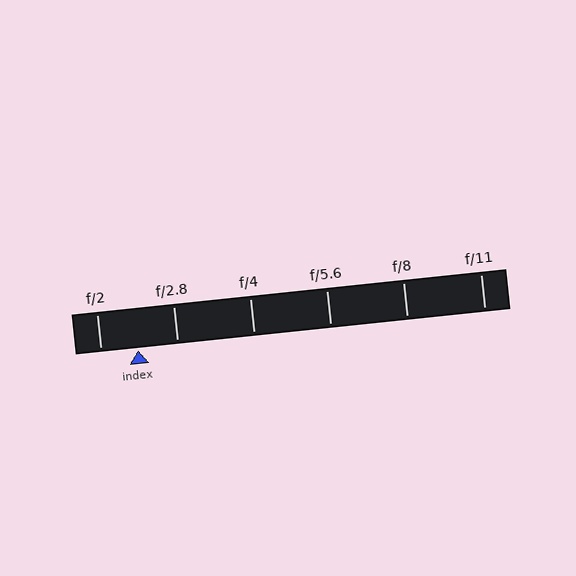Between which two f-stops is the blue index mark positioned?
The index mark is between f/2 and f/2.8.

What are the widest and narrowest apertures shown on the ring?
The widest aperture shown is f/2 and the narrowest is f/11.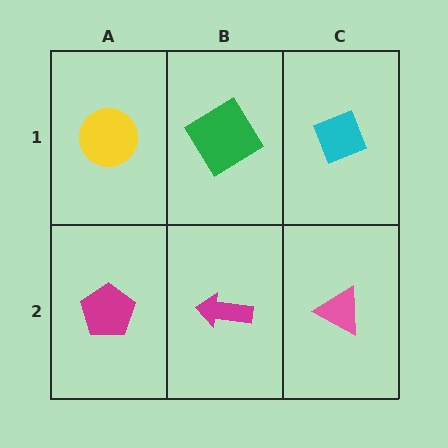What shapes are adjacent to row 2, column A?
A yellow circle (row 1, column A), a magenta arrow (row 2, column B).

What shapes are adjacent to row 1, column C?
A pink triangle (row 2, column C), a green diamond (row 1, column B).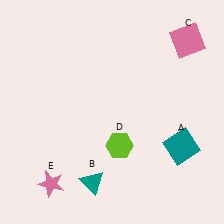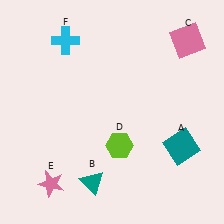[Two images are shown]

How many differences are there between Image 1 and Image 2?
There is 1 difference between the two images.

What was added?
A cyan cross (F) was added in Image 2.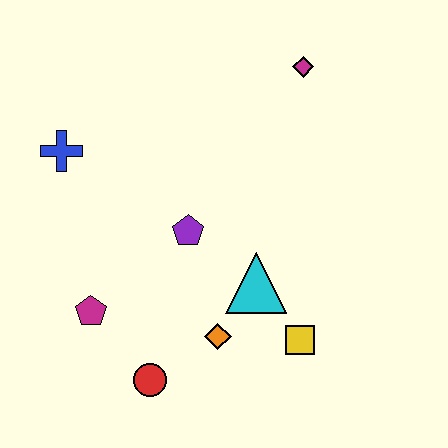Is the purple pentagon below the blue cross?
Yes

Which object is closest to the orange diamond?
The cyan triangle is closest to the orange diamond.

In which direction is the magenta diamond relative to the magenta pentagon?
The magenta diamond is above the magenta pentagon.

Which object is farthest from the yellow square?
The blue cross is farthest from the yellow square.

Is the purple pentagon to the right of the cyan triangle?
No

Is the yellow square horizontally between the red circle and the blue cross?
No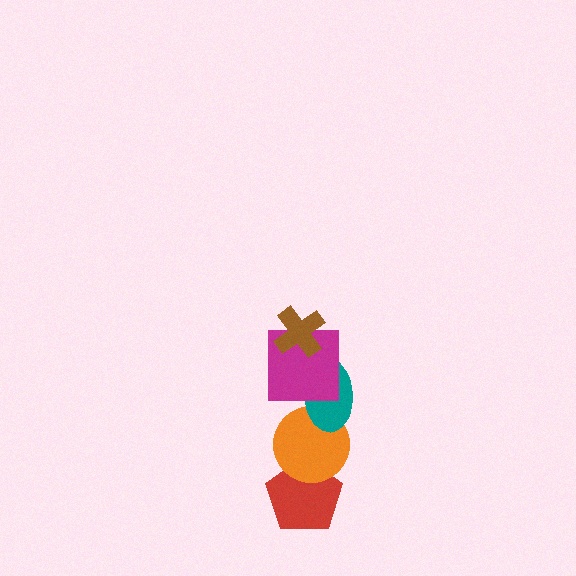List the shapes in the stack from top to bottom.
From top to bottom: the brown cross, the magenta square, the teal ellipse, the orange circle, the red pentagon.